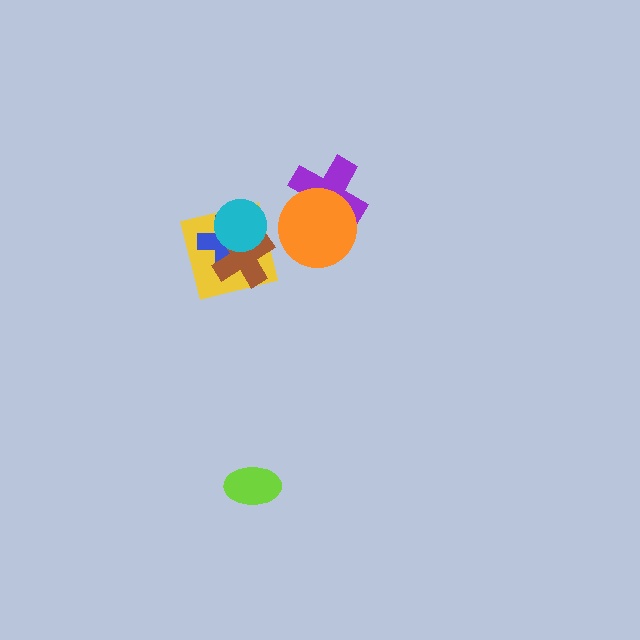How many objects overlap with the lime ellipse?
0 objects overlap with the lime ellipse.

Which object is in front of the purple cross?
The orange circle is in front of the purple cross.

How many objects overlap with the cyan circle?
3 objects overlap with the cyan circle.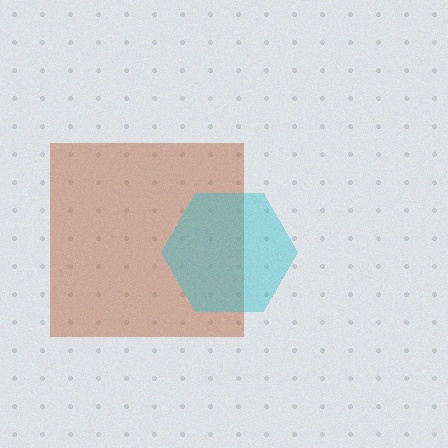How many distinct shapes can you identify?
There are 2 distinct shapes: a brown square, a cyan hexagon.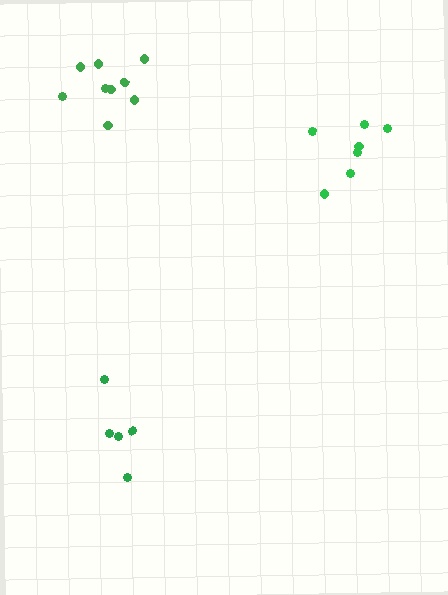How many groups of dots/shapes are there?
There are 3 groups.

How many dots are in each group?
Group 1: 7 dots, Group 2: 9 dots, Group 3: 5 dots (21 total).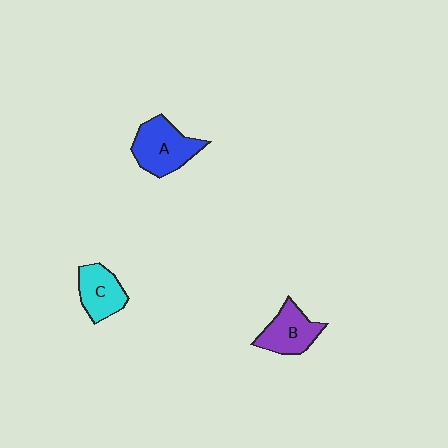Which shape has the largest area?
Shape A (blue).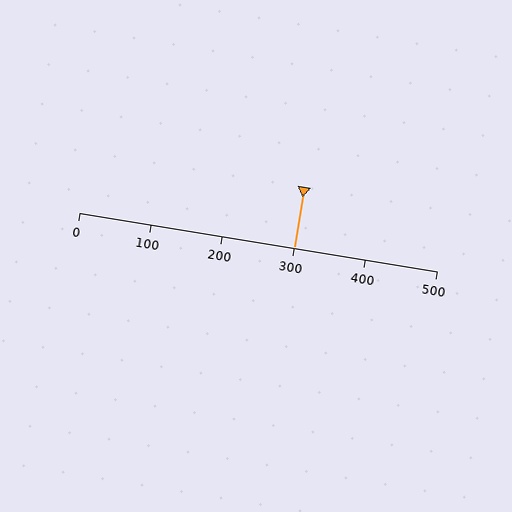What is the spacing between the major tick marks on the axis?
The major ticks are spaced 100 apart.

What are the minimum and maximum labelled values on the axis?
The axis runs from 0 to 500.